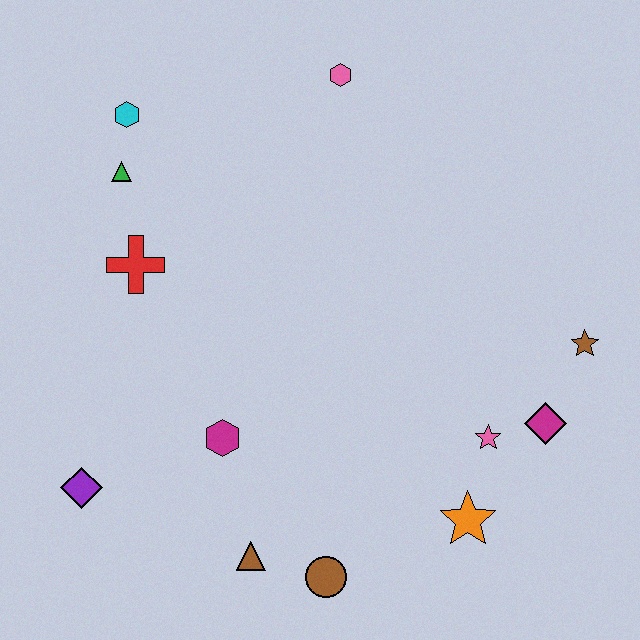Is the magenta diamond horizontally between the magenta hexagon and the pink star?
No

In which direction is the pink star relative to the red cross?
The pink star is to the right of the red cross.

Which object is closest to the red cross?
The green triangle is closest to the red cross.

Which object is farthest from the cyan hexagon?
The orange star is farthest from the cyan hexagon.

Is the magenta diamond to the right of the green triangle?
Yes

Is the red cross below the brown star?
No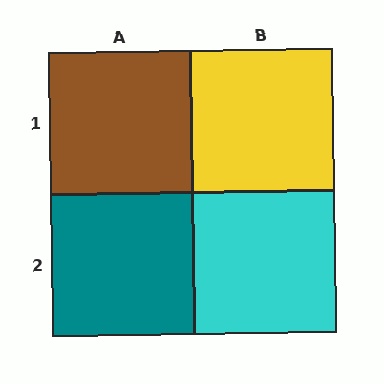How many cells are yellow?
1 cell is yellow.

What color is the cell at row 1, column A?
Brown.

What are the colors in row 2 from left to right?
Teal, cyan.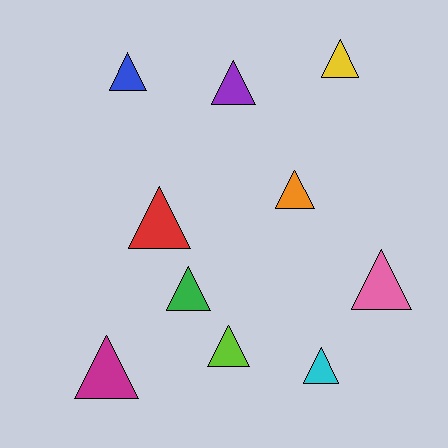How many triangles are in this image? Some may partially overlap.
There are 10 triangles.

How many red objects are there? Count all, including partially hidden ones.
There is 1 red object.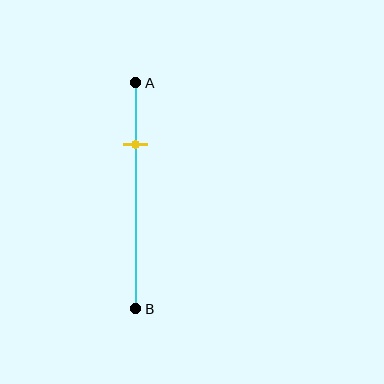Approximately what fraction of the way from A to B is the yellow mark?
The yellow mark is approximately 25% of the way from A to B.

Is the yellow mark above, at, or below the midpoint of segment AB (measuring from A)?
The yellow mark is above the midpoint of segment AB.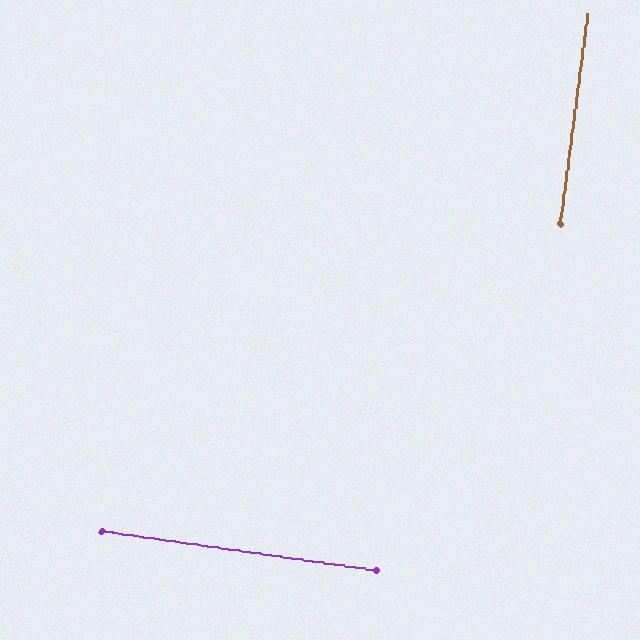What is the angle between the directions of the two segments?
Approximately 89 degrees.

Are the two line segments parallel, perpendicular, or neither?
Perpendicular — they meet at approximately 89°.